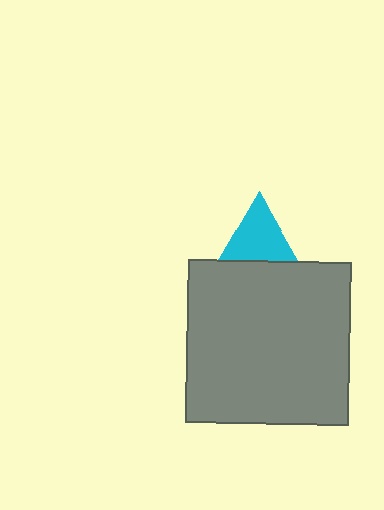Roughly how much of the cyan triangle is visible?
About half of it is visible (roughly 49%).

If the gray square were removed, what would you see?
You would see the complete cyan triangle.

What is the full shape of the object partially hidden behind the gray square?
The partially hidden object is a cyan triangle.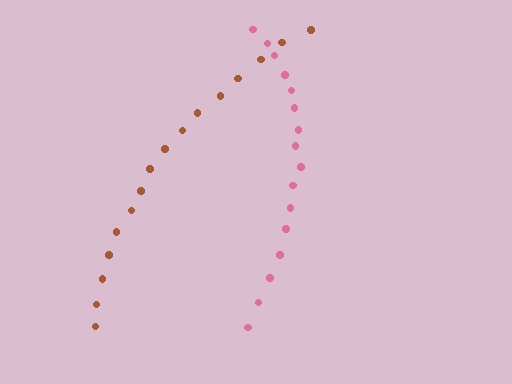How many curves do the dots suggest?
There are 2 distinct paths.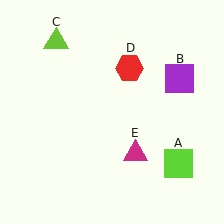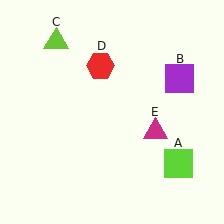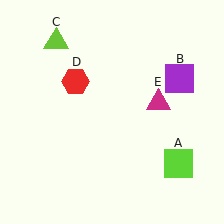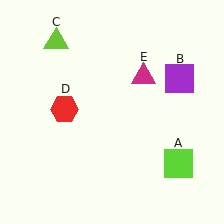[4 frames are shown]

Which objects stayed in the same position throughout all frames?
Lime square (object A) and purple square (object B) and lime triangle (object C) remained stationary.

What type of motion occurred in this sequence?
The red hexagon (object D), magenta triangle (object E) rotated counterclockwise around the center of the scene.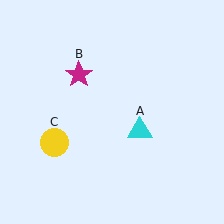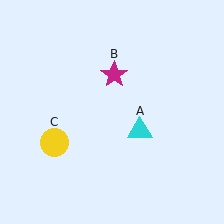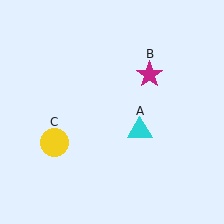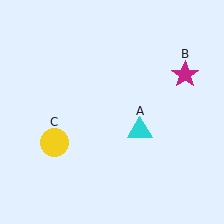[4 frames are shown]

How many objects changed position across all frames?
1 object changed position: magenta star (object B).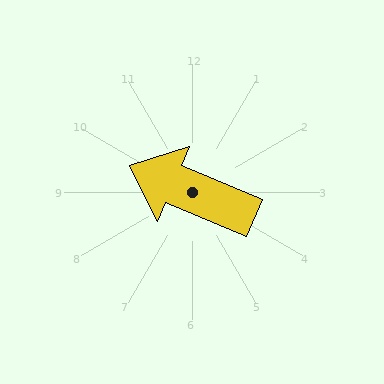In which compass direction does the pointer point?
Northwest.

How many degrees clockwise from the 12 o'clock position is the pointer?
Approximately 293 degrees.